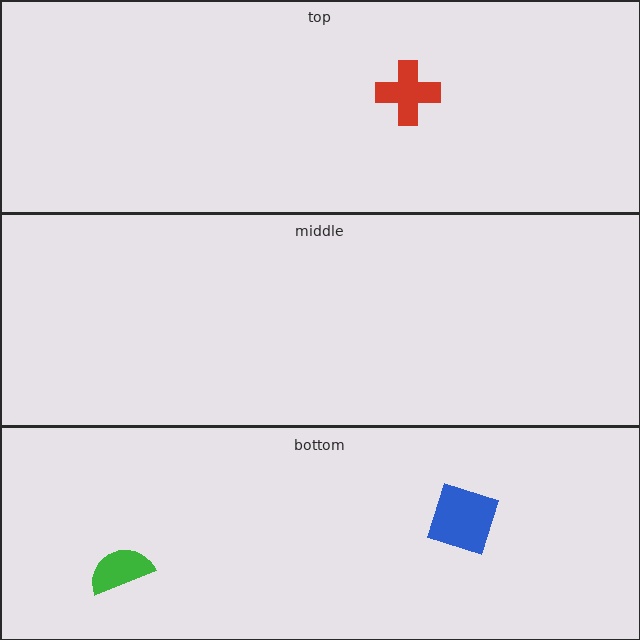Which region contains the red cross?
The top region.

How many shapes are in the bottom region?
2.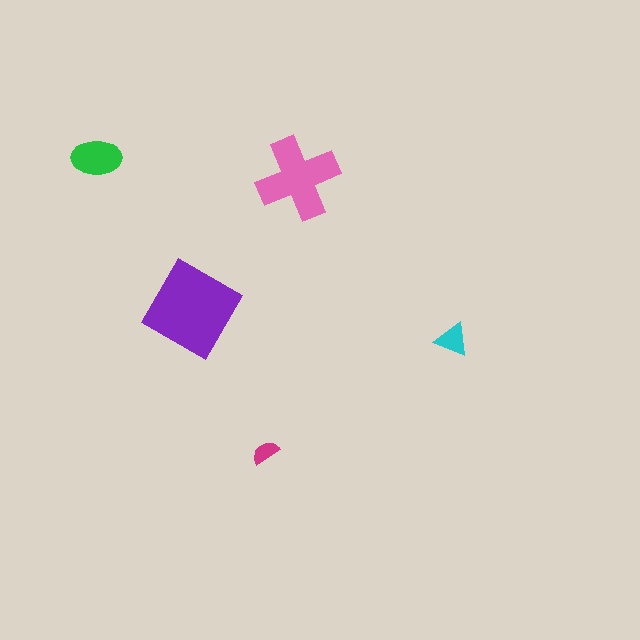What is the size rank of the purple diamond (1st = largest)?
1st.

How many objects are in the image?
There are 5 objects in the image.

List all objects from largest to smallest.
The purple diamond, the pink cross, the green ellipse, the cyan triangle, the magenta semicircle.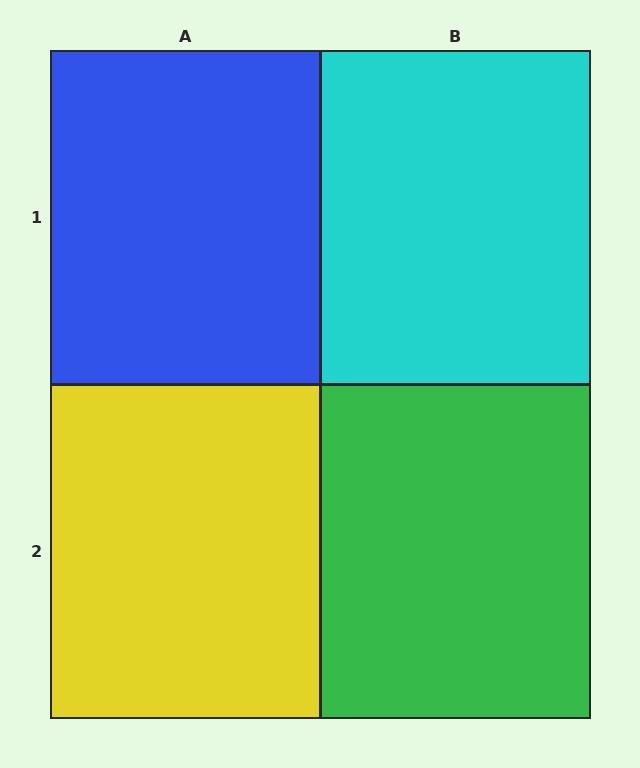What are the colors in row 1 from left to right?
Blue, cyan.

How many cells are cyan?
1 cell is cyan.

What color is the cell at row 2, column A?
Yellow.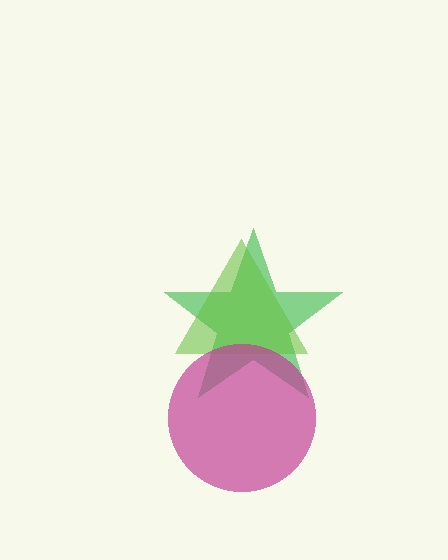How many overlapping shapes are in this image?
There are 3 overlapping shapes in the image.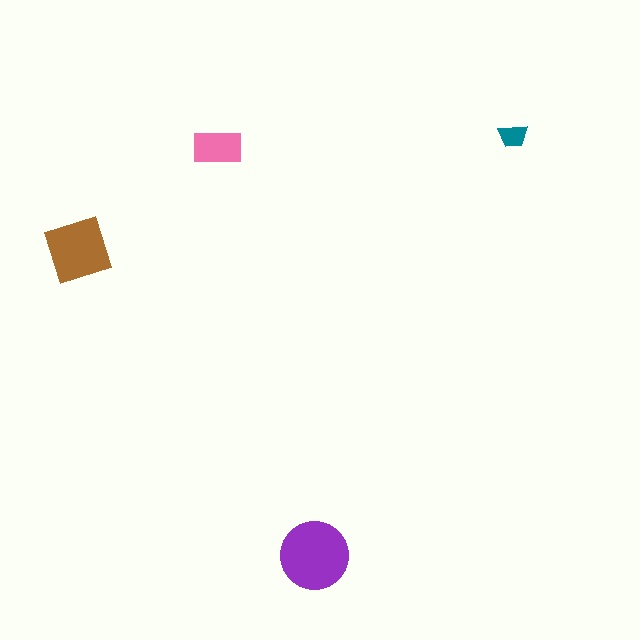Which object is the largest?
The purple circle.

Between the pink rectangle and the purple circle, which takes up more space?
The purple circle.